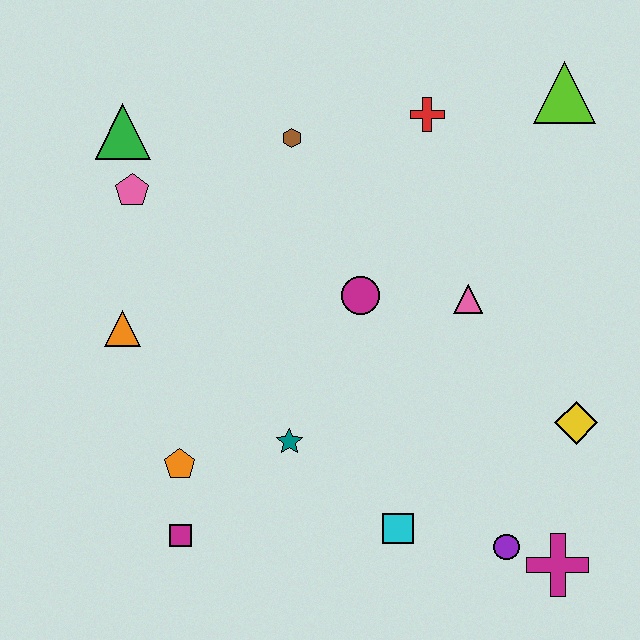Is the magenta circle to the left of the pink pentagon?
No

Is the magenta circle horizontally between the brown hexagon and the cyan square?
Yes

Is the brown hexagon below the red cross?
Yes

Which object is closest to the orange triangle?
The pink pentagon is closest to the orange triangle.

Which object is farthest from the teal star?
The lime triangle is farthest from the teal star.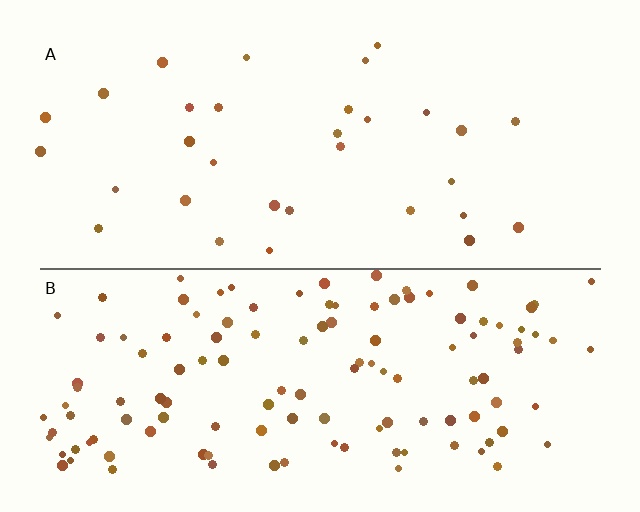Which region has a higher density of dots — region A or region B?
B (the bottom).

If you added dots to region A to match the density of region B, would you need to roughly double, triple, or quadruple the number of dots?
Approximately quadruple.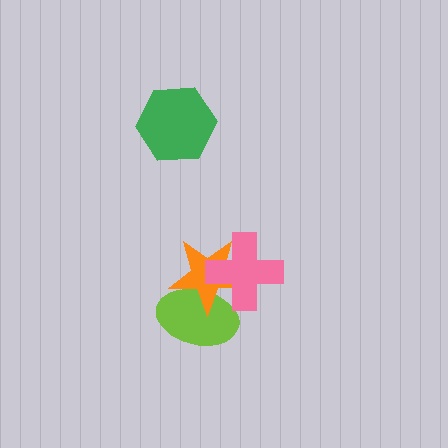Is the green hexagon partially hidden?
No, no other shape covers it.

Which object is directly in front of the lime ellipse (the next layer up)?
The orange star is directly in front of the lime ellipse.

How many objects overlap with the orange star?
2 objects overlap with the orange star.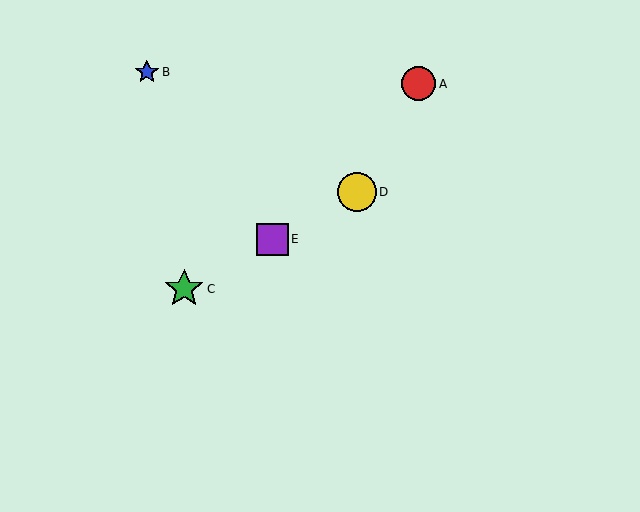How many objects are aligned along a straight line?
3 objects (C, D, E) are aligned along a straight line.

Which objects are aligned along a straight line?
Objects C, D, E are aligned along a straight line.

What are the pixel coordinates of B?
Object B is at (147, 72).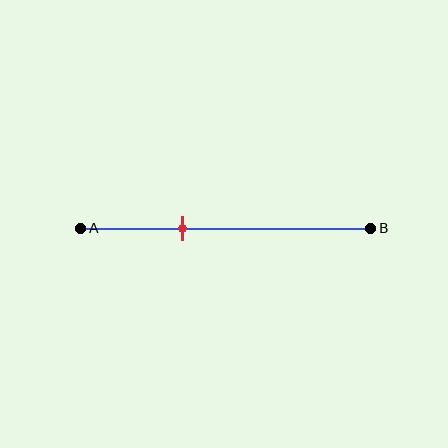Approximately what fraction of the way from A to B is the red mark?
The red mark is approximately 35% of the way from A to B.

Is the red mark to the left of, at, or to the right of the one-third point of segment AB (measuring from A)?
The red mark is approximately at the one-third point of segment AB.